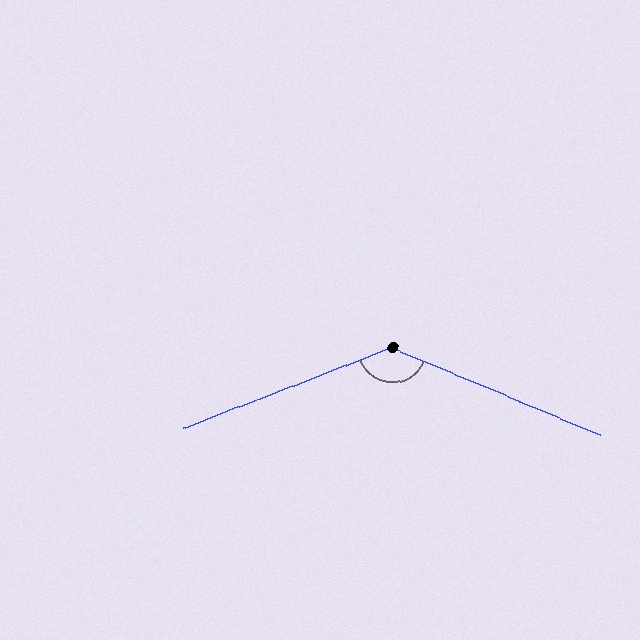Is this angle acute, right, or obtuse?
It is obtuse.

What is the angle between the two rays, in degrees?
Approximately 136 degrees.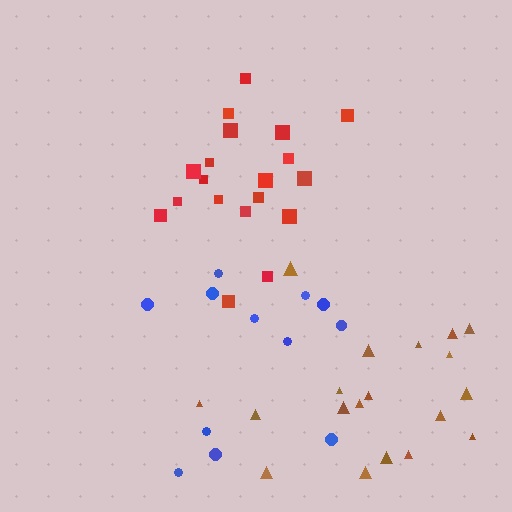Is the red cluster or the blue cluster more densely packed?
Red.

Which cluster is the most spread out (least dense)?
Blue.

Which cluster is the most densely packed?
Red.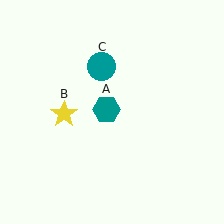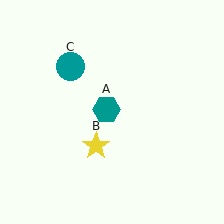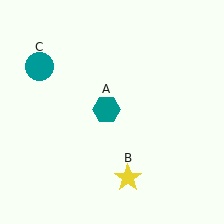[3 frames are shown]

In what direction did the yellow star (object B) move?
The yellow star (object B) moved down and to the right.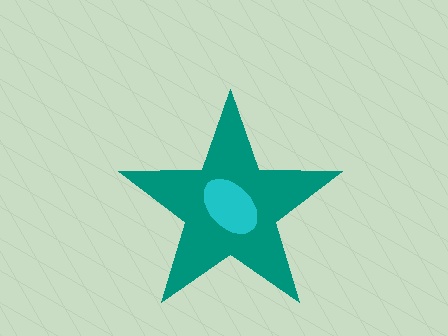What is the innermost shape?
The cyan ellipse.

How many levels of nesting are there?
2.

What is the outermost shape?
The teal star.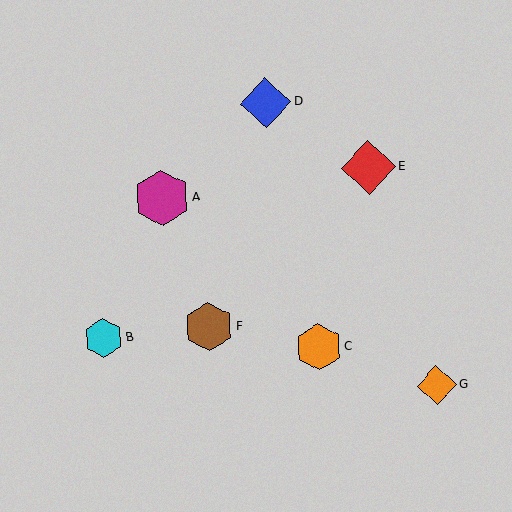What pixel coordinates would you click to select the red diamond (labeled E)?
Click at (368, 167) to select the red diamond E.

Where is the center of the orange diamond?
The center of the orange diamond is at (437, 385).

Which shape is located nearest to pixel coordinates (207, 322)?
The brown hexagon (labeled F) at (209, 327) is nearest to that location.